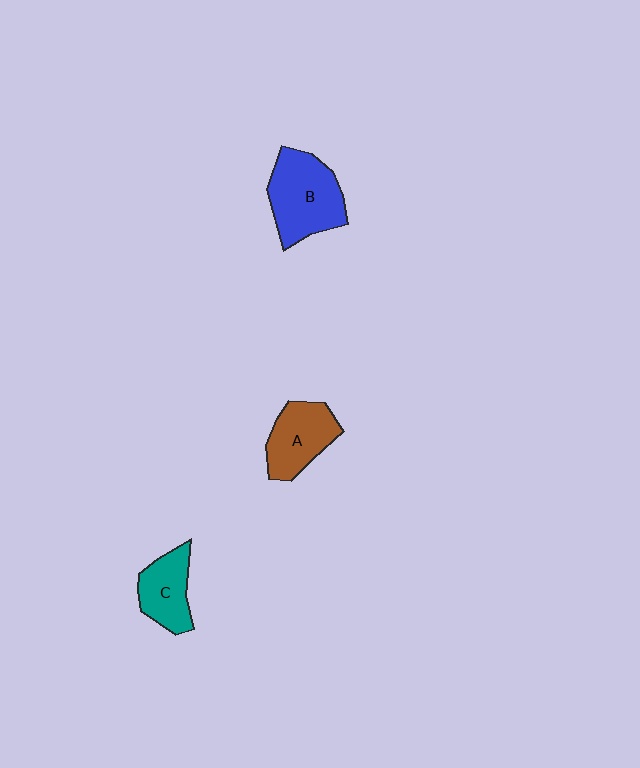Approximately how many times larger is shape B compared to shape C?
Approximately 1.6 times.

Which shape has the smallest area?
Shape C (teal).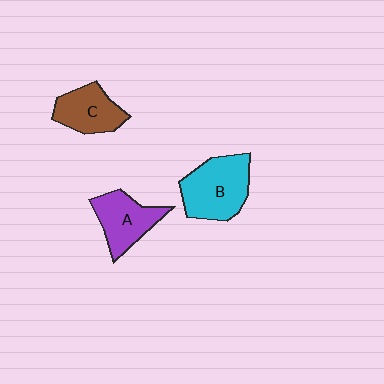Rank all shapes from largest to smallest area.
From largest to smallest: B (cyan), A (purple), C (brown).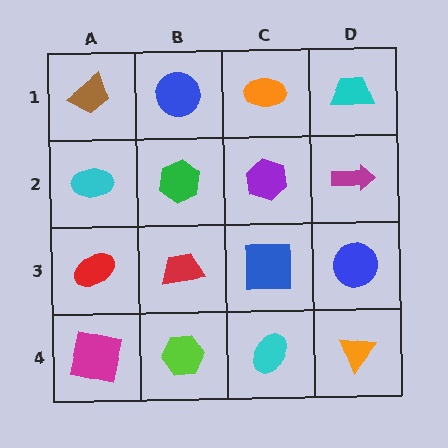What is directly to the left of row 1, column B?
A brown trapezoid.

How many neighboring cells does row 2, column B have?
4.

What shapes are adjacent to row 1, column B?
A green hexagon (row 2, column B), a brown trapezoid (row 1, column A), an orange ellipse (row 1, column C).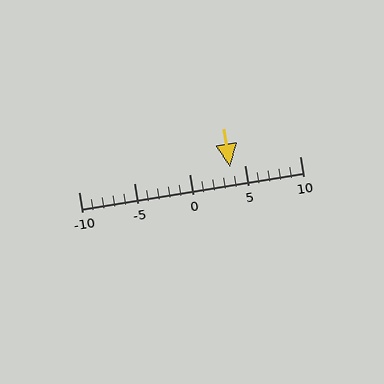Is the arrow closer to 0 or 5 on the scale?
The arrow is closer to 5.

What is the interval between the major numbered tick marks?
The major tick marks are spaced 5 units apart.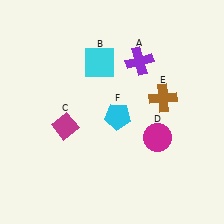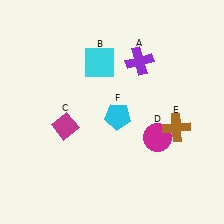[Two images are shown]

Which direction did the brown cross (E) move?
The brown cross (E) moved down.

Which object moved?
The brown cross (E) moved down.